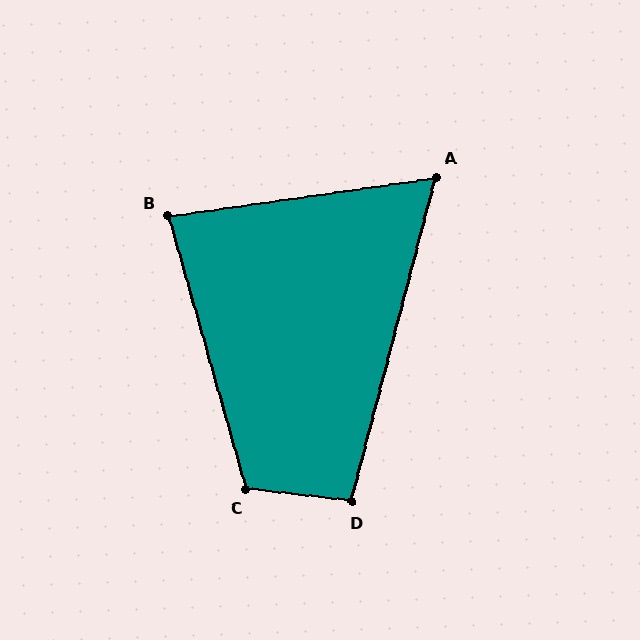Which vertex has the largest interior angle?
C, at approximately 113 degrees.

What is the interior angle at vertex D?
Approximately 98 degrees (obtuse).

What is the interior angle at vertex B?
Approximately 82 degrees (acute).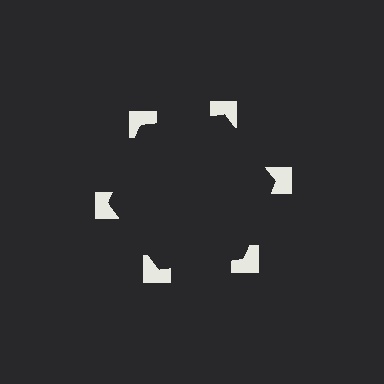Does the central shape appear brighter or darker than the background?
It typically appears slightly darker than the background, even though no actual brightness change is drawn.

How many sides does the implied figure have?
6 sides.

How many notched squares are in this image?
There are 6 — one at each vertex of the illusory hexagon.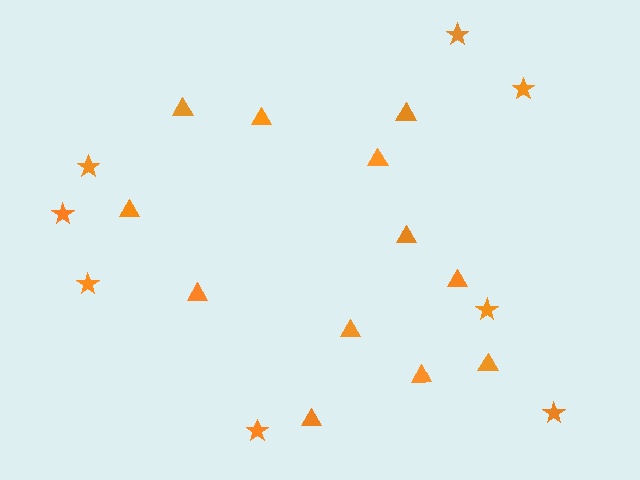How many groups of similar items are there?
There are 2 groups: one group of triangles (12) and one group of stars (8).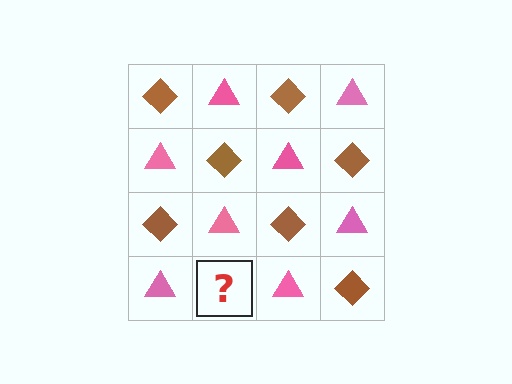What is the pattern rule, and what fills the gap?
The rule is that it alternates brown diamond and pink triangle in a checkerboard pattern. The gap should be filled with a brown diamond.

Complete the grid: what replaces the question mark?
The question mark should be replaced with a brown diamond.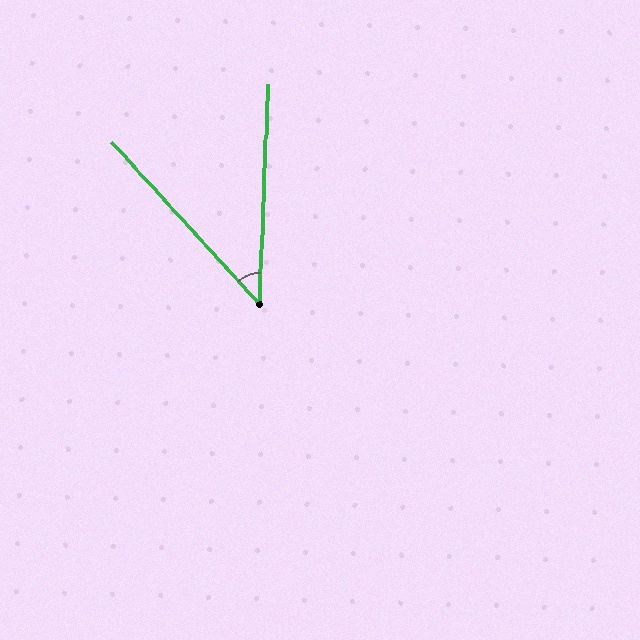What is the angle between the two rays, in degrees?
Approximately 45 degrees.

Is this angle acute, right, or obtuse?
It is acute.